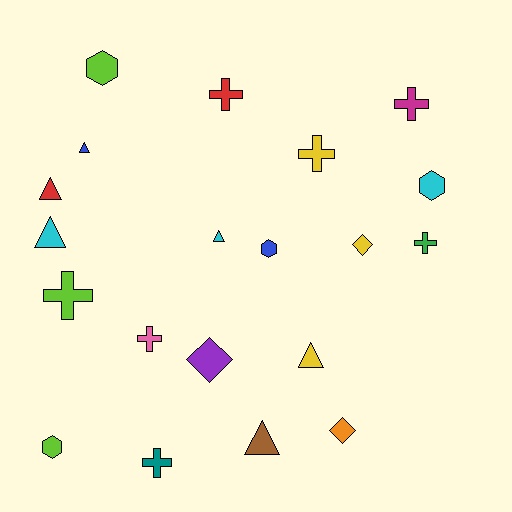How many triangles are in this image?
There are 6 triangles.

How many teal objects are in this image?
There is 1 teal object.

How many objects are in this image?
There are 20 objects.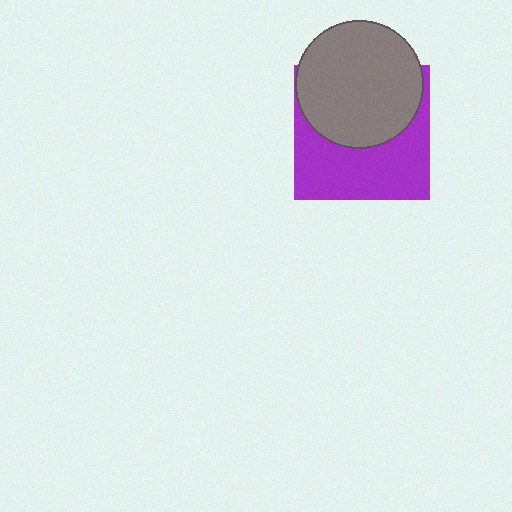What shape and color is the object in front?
The object in front is a gray circle.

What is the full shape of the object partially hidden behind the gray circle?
The partially hidden object is a purple square.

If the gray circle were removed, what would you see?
You would see the complete purple square.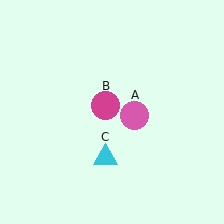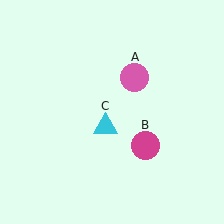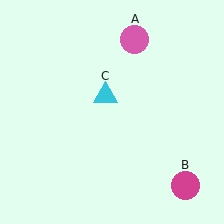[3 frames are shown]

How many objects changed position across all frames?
3 objects changed position: pink circle (object A), magenta circle (object B), cyan triangle (object C).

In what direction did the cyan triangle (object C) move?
The cyan triangle (object C) moved up.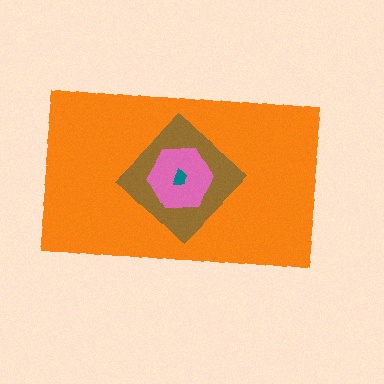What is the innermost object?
The teal trapezoid.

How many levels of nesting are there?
4.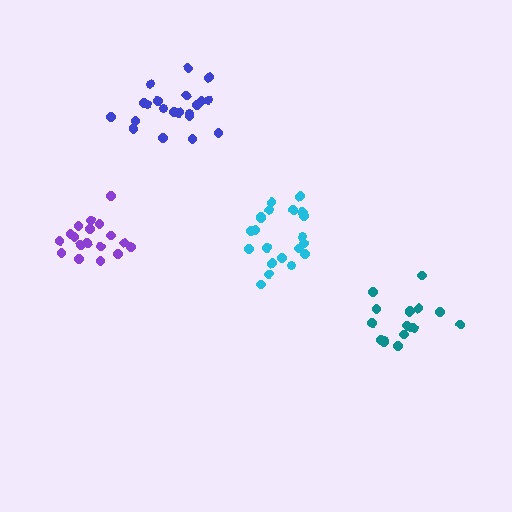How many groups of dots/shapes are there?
There are 4 groups.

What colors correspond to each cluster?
The clusters are colored: blue, teal, purple, cyan.